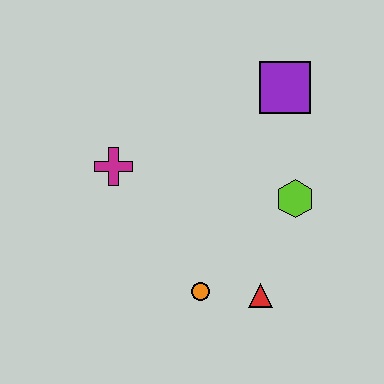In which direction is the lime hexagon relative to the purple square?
The lime hexagon is below the purple square.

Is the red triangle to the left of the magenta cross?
No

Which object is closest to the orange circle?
The red triangle is closest to the orange circle.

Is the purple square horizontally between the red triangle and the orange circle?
No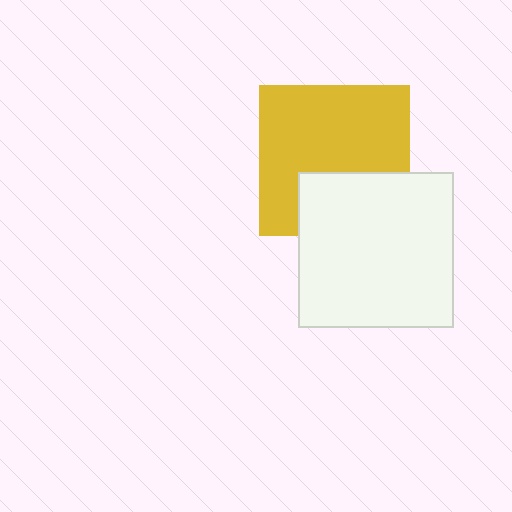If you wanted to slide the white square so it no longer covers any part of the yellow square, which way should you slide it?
Slide it down — that is the most direct way to separate the two shapes.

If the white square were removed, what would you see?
You would see the complete yellow square.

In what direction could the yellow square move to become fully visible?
The yellow square could move up. That would shift it out from behind the white square entirely.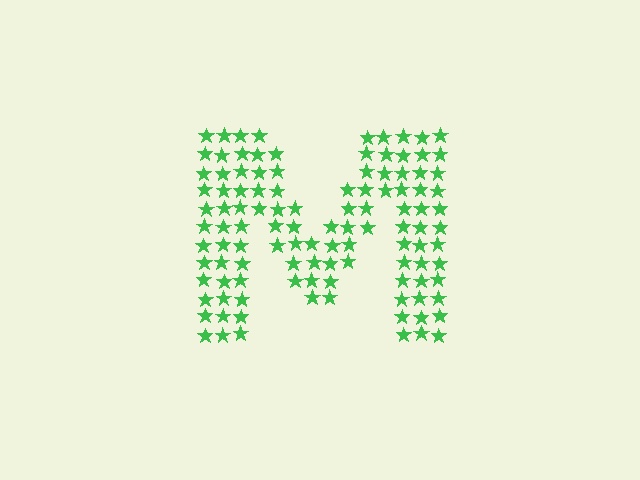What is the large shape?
The large shape is the letter M.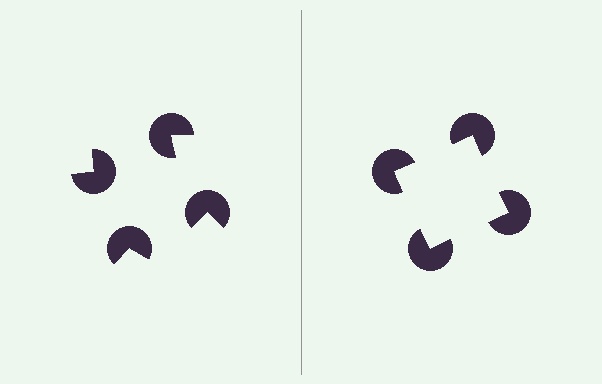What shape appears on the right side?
An illusory square.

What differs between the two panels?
The pac-man discs are positioned identically on both sides; only the wedge orientations differ. On the right they align to a square; on the left they are misaligned.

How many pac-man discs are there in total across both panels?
8 — 4 on each side.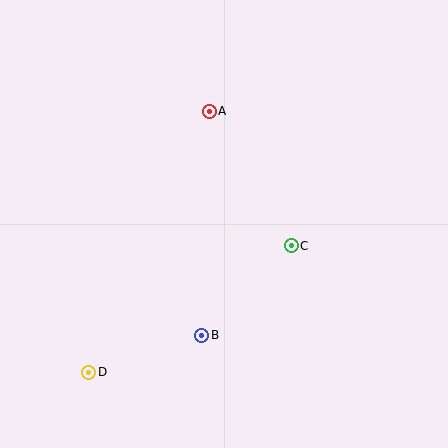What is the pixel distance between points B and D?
The distance between B and D is 119 pixels.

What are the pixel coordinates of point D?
Point D is at (89, 372).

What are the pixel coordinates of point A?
Point A is at (209, 111).